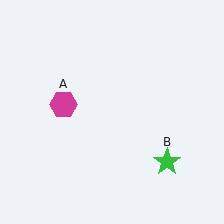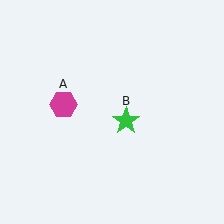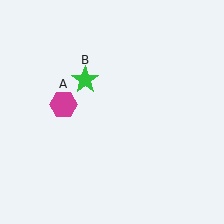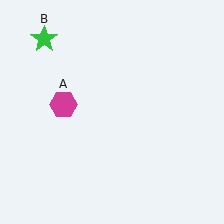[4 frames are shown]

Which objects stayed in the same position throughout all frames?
Magenta hexagon (object A) remained stationary.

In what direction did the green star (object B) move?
The green star (object B) moved up and to the left.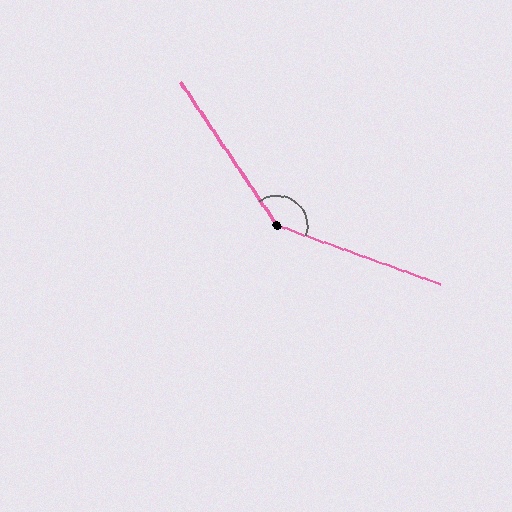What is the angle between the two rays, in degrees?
Approximately 144 degrees.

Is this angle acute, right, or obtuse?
It is obtuse.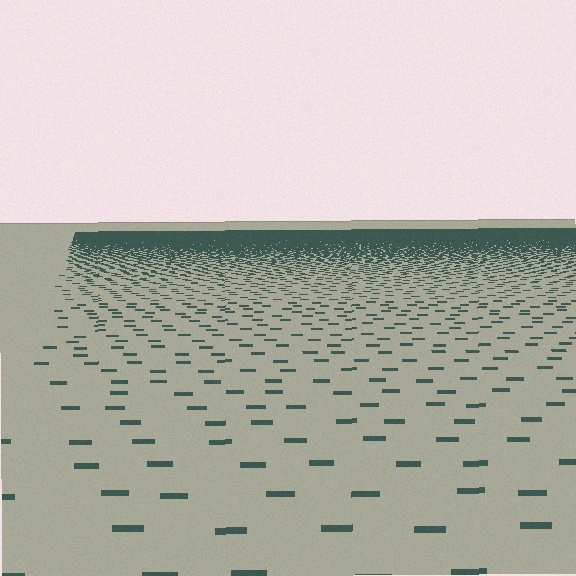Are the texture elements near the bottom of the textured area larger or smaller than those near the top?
Larger. Near the bottom, elements are closer to the viewer and appear at a bigger on-screen size.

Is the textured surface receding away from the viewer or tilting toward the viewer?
The surface is receding away from the viewer. Texture elements get smaller and denser toward the top.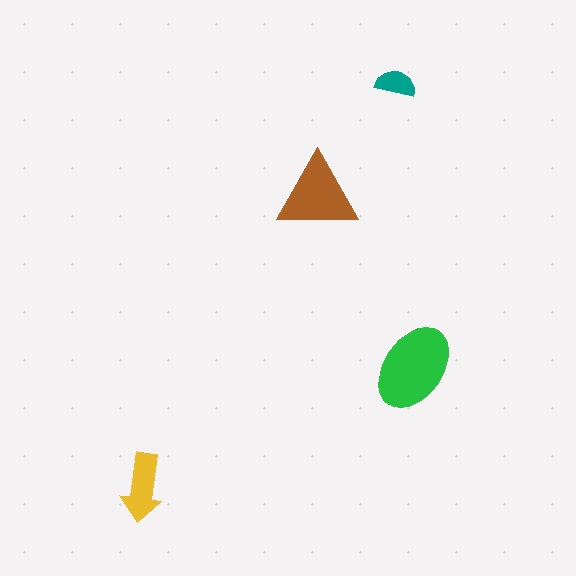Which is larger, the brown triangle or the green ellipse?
The green ellipse.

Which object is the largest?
The green ellipse.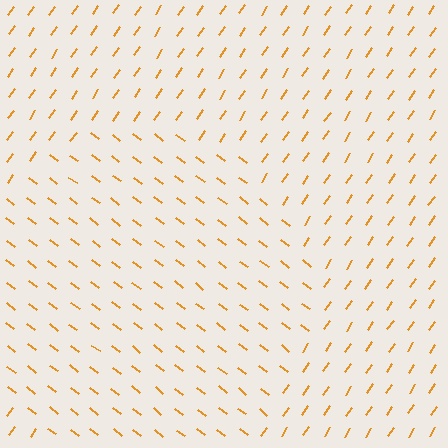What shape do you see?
I see a circle.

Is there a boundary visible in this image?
Yes, there is a texture boundary formed by a change in line orientation.